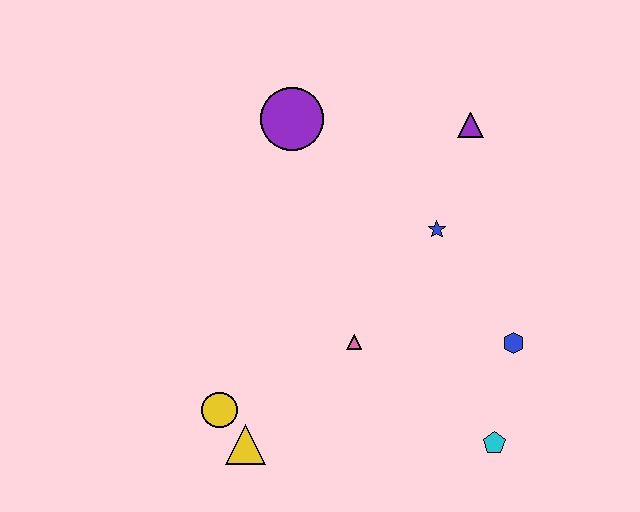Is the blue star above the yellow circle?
Yes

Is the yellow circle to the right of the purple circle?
No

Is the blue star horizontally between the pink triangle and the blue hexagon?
Yes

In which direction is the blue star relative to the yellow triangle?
The blue star is above the yellow triangle.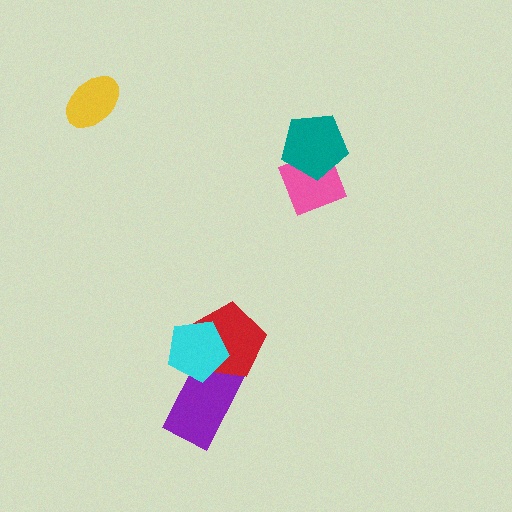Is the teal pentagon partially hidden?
No, no other shape covers it.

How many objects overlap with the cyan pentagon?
2 objects overlap with the cyan pentagon.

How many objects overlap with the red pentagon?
2 objects overlap with the red pentagon.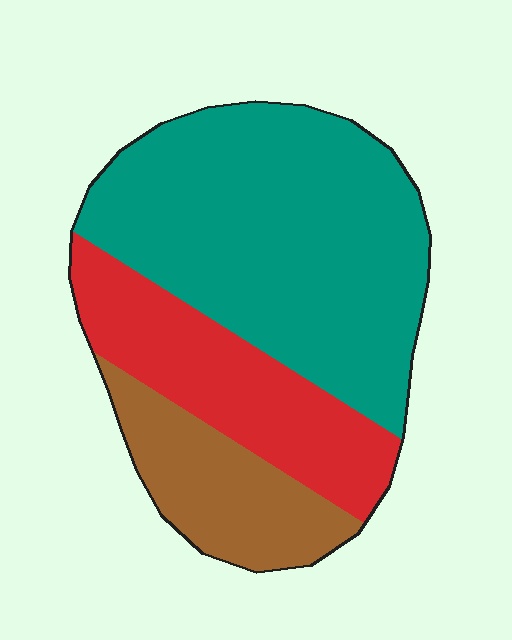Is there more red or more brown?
Red.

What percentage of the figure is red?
Red takes up between a sixth and a third of the figure.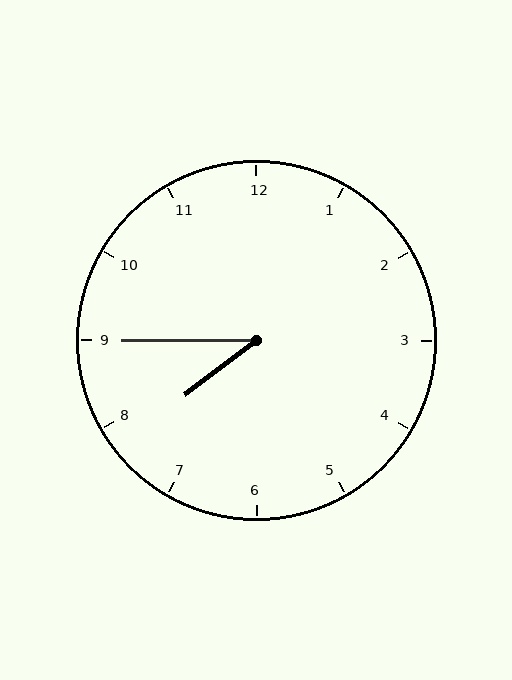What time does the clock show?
7:45.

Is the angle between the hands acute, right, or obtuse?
It is acute.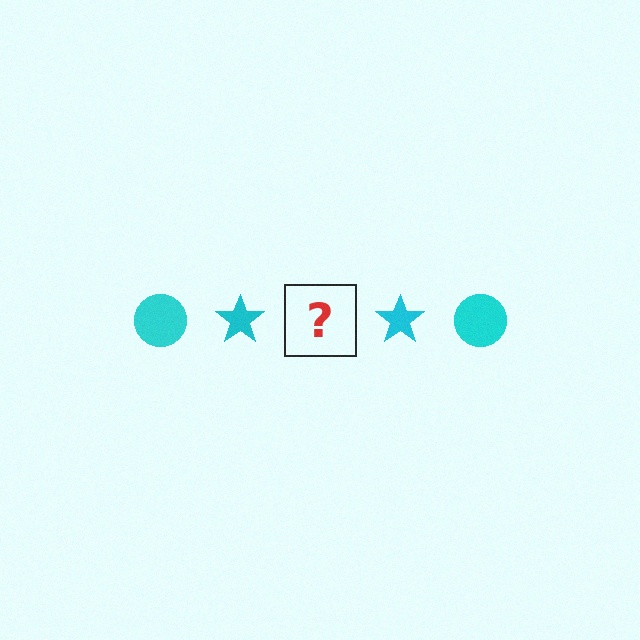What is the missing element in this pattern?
The missing element is a cyan circle.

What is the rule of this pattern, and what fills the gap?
The rule is that the pattern cycles through circle, star shapes in cyan. The gap should be filled with a cyan circle.